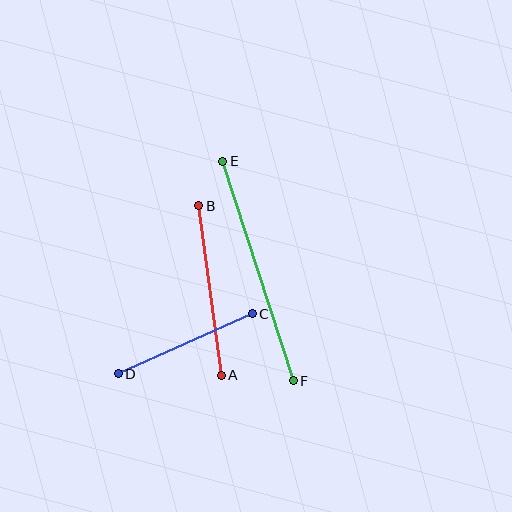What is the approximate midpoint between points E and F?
The midpoint is at approximately (258, 271) pixels.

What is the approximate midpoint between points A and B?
The midpoint is at approximately (210, 290) pixels.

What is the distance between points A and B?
The distance is approximately 171 pixels.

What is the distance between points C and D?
The distance is approximately 147 pixels.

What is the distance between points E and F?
The distance is approximately 230 pixels.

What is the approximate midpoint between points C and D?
The midpoint is at approximately (185, 344) pixels.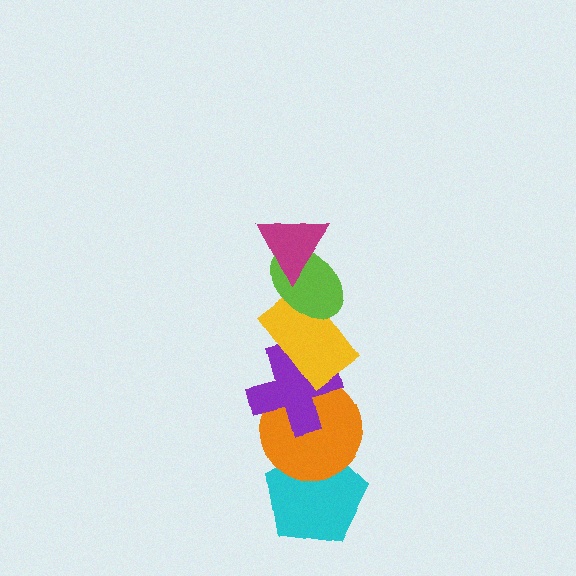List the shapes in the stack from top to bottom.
From top to bottom: the magenta triangle, the lime ellipse, the yellow rectangle, the purple cross, the orange circle, the cyan pentagon.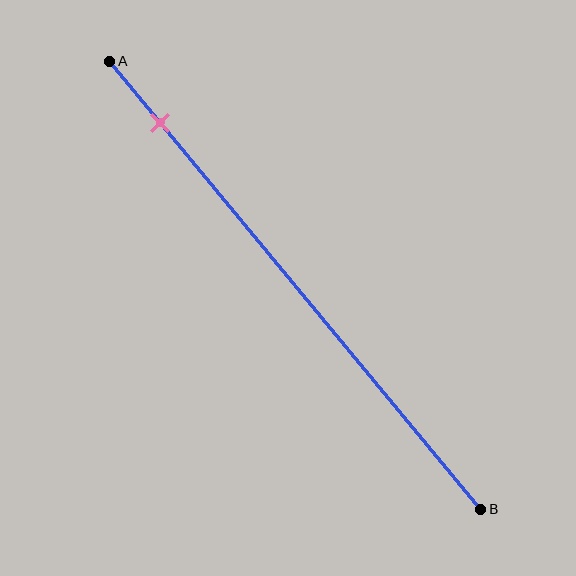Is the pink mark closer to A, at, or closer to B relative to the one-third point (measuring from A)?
The pink mark is closer to point A than the one-third point of segment AB.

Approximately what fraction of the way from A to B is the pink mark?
The pink mark is approximately 15% of the way from A to B.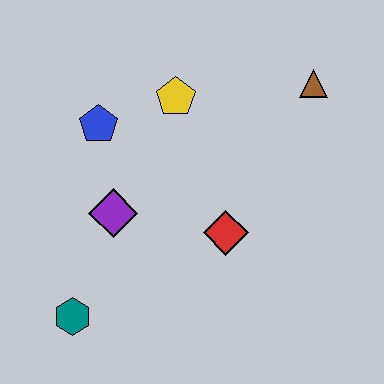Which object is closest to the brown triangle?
The yellow pentagon is closest to the brown triangle.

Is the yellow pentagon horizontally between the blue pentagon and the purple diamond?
No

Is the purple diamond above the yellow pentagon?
No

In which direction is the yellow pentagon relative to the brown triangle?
The yellow pentagon is to the left of the brown triangle.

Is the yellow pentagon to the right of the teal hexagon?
Yes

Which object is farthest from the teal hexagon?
The brown triangle is farthest from the teal hexagon.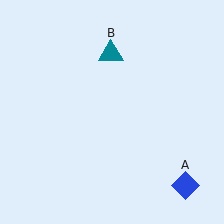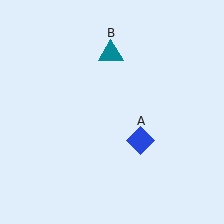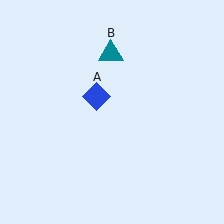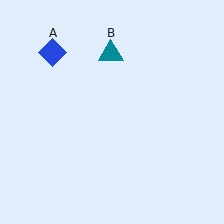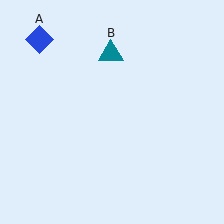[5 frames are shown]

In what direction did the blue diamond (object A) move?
The blue diamond (object A) moved up and to the left.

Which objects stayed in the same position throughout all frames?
Teal triangle (object B) remained stationary.